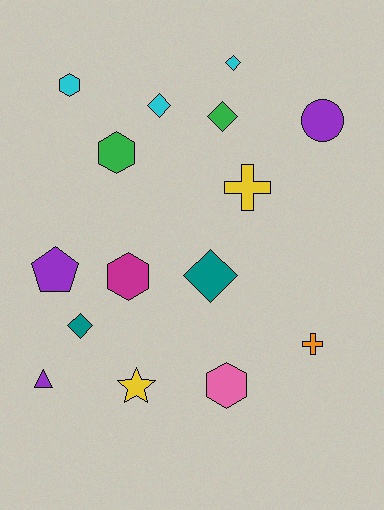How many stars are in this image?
There is 1 star.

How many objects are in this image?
There are 15 objects.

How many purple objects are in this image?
There are 3 purple objects.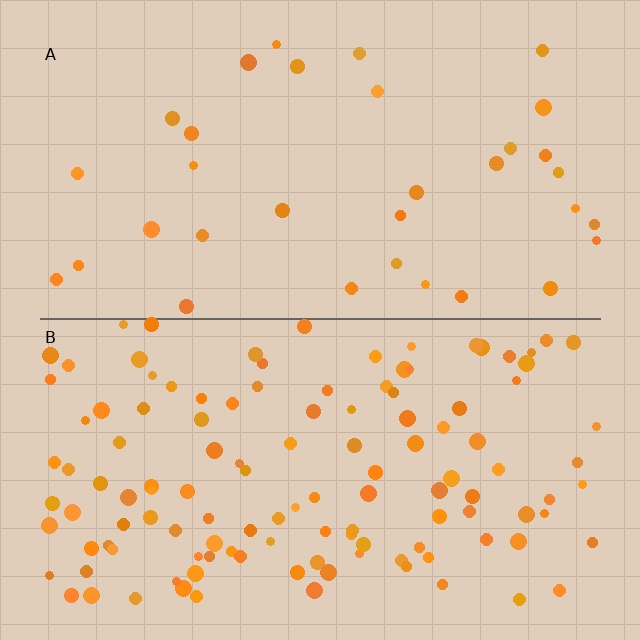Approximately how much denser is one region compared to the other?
Approximately 3.7× — region B over region A.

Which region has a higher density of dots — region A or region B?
B (the bottom).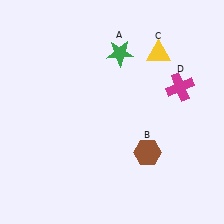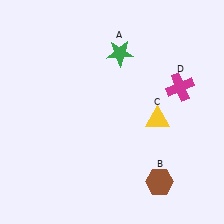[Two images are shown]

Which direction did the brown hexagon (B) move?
The brown hexagon (B) moved down.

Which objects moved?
The objects that moved are: the brown hexagon (B), the yellow triangle (C).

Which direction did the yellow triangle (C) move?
The yellow triangle (C) moved down.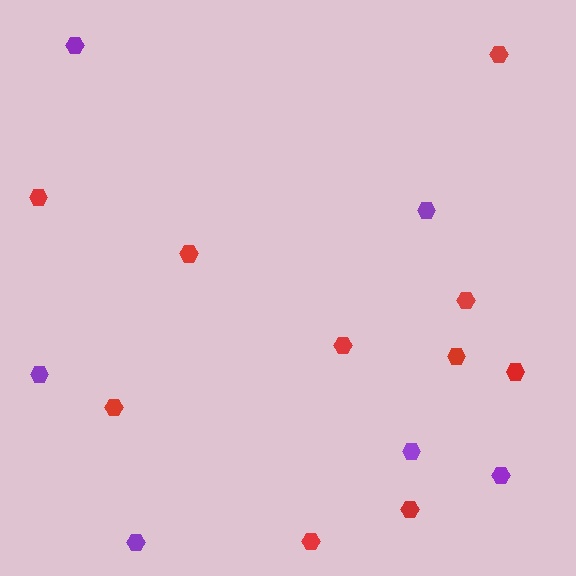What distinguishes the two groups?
There are 2 groups: one group of red hexagons (10) and one group of purple hexagons (6).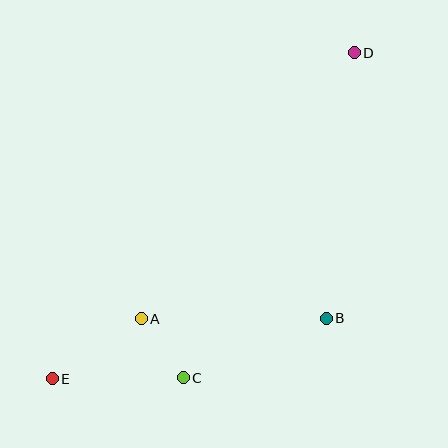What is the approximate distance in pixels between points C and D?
The distance between C and D is approximately 367 pixels.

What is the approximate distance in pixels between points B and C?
The distance between B and C is approximately 155 pixels.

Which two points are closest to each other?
Points A and C are closest to each other.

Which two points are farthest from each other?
Points D and E are farthest from each other.